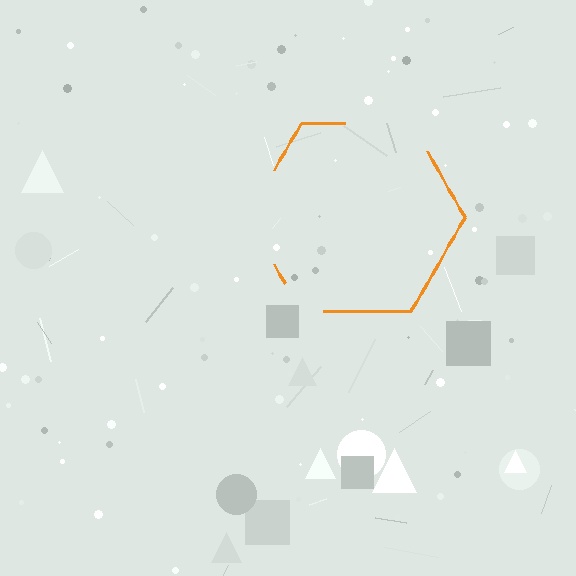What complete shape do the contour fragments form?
The contour fragments form a hexagon.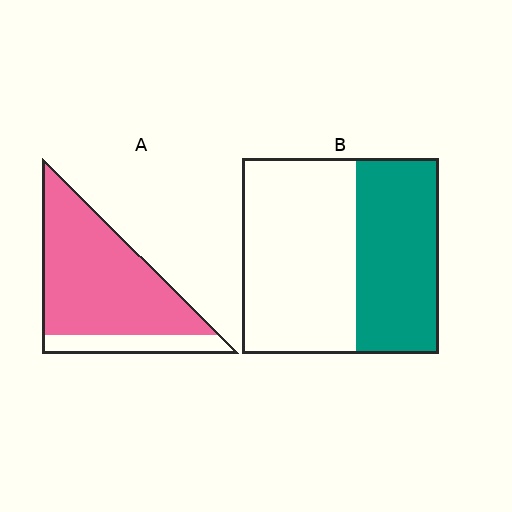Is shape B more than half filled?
No.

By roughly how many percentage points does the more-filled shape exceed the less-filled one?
By roughly 40 percentage points (A over B).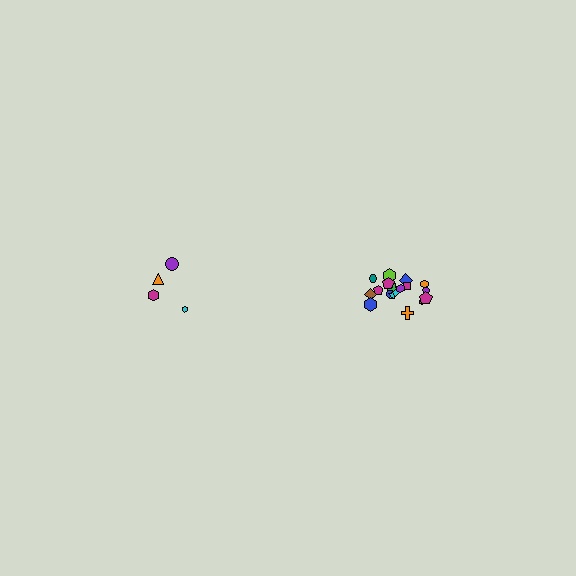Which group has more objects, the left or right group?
The right group.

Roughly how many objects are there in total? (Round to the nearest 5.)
Roughly 20 objects in total.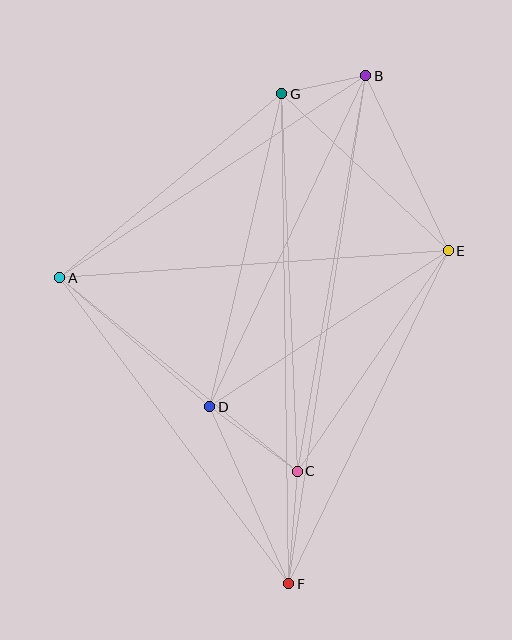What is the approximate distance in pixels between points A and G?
The distance between A and G is approximately 288 pixels.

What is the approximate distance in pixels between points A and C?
The distance between A and C is approximately 306 pixels.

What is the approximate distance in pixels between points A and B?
The distance between A and B is approximately 367 pixels.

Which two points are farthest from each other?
Points B and F are farthest from each other.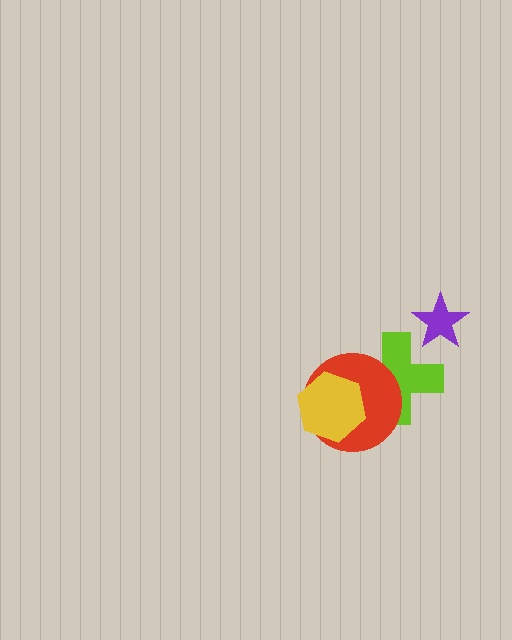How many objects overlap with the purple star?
0 objects overlap with the purple star.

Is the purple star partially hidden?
No, no other shape covers it.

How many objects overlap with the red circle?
2 objects overlap with the red circle.